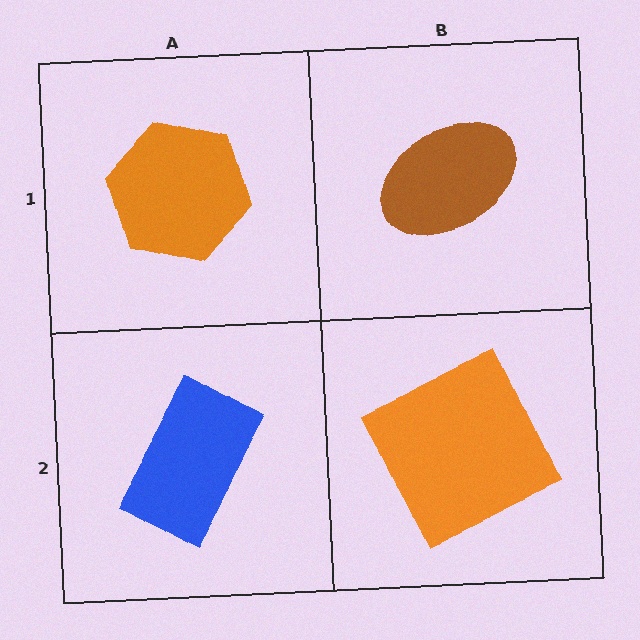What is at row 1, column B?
A brown ellipse.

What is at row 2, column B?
An orange square.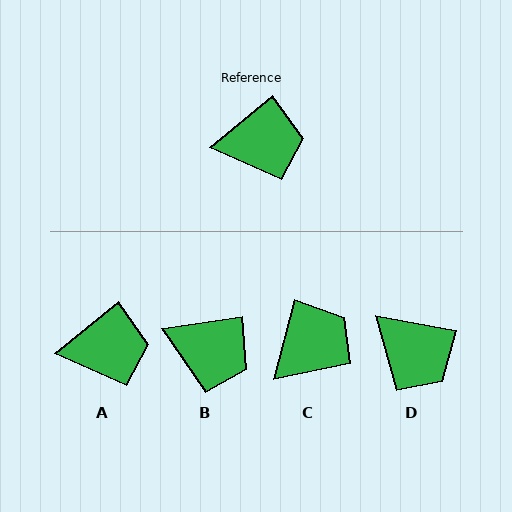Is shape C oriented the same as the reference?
No, it is off by about 36 degrees.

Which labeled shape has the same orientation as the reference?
A.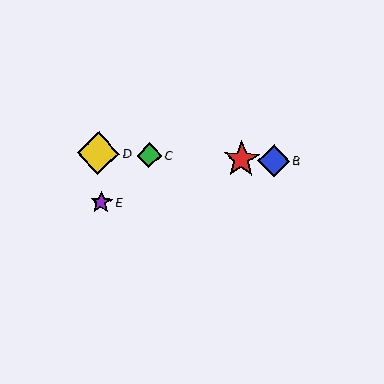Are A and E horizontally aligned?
No, A is at y≈159 and E is at y≈202.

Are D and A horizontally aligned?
Yes, both are at y≈153.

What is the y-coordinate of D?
Object D is at y≈153.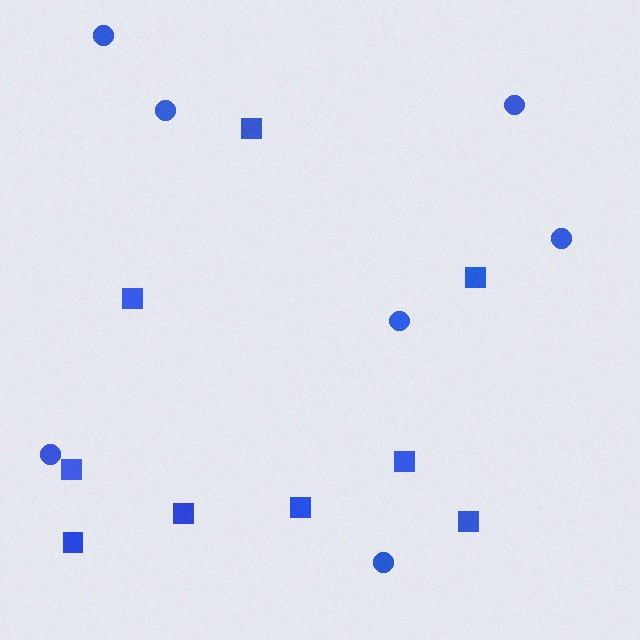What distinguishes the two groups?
There are 2 groups: one group of circles (7) and one group of squares (9).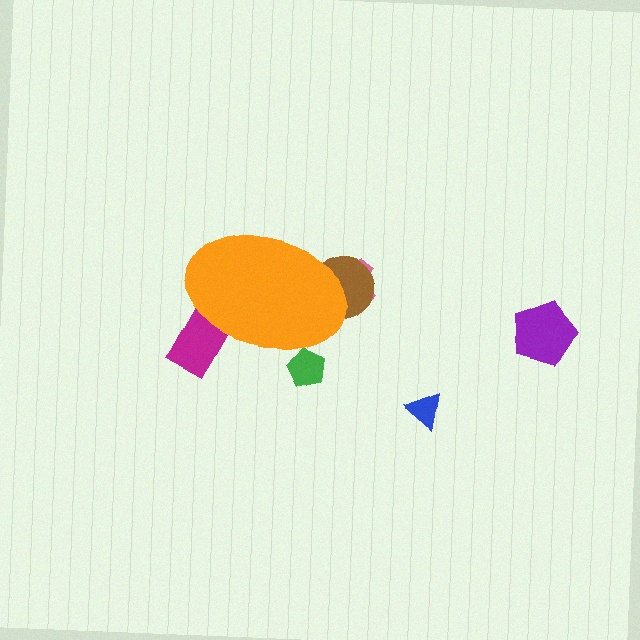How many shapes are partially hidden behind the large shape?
4 shapes are partially hidden.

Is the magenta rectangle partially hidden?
Yes, the magenta rectangle is partially hidden behind the orange ellipse.